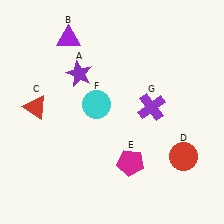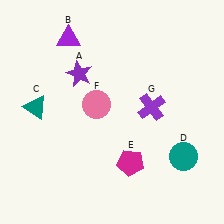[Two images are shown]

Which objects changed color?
C changed from red to teal. D changed from red to teal. F changed from cyan to pink.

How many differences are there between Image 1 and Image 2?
There are 3 differences between the two images.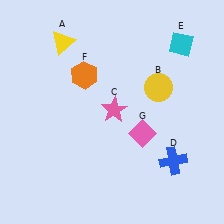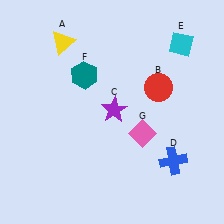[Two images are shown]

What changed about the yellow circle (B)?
In Image 1, B is yellow. In Image 2, it changed to red.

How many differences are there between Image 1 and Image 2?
There are 3 differences between the two images.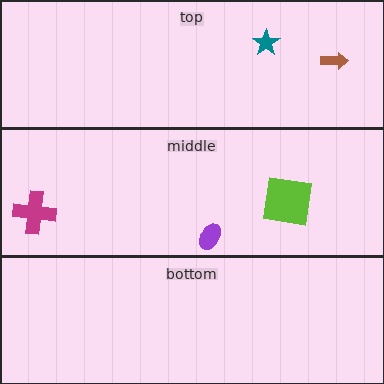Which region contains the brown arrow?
The top region.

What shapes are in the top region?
The teal star, the brown arrow.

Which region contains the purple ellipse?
The middle region.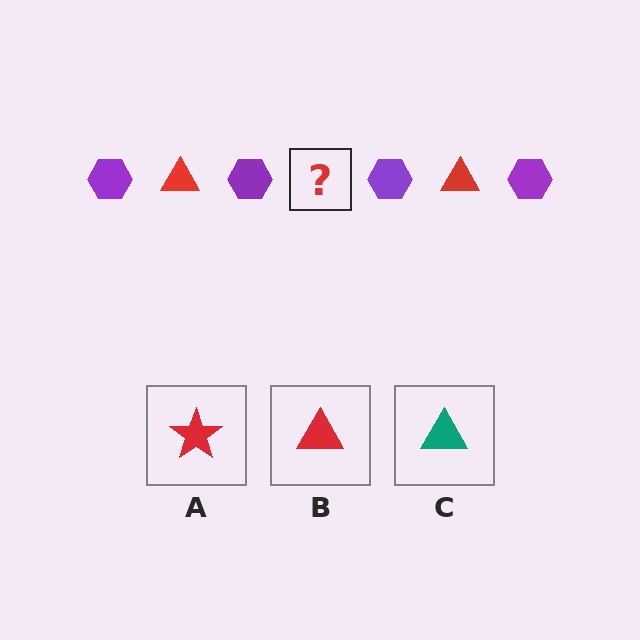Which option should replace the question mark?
Option B.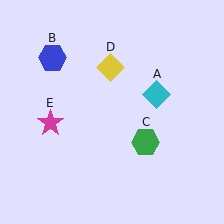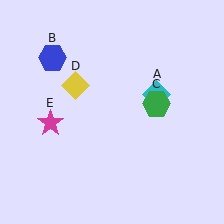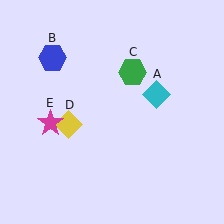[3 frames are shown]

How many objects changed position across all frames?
2 objects changed position: green hexagon (object C), yellow diamond (object D).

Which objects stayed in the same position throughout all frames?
Cyan diamond (object A) and blue hexagon (object B) and magenta star (object E) remained stationary.